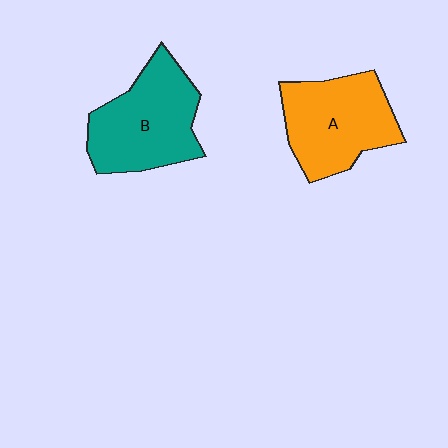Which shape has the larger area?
Shape B (teal).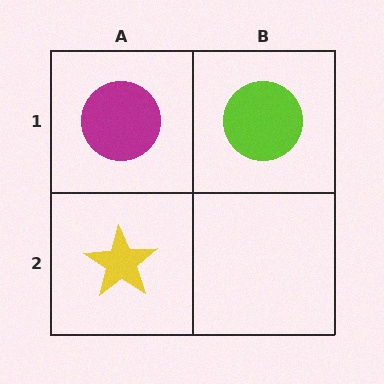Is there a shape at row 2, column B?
No, that cell is empty.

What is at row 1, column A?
A magenta circle.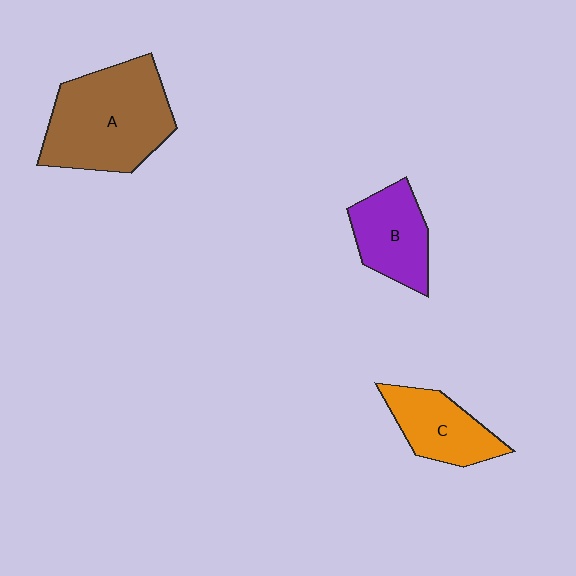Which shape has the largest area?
Shape A (brown).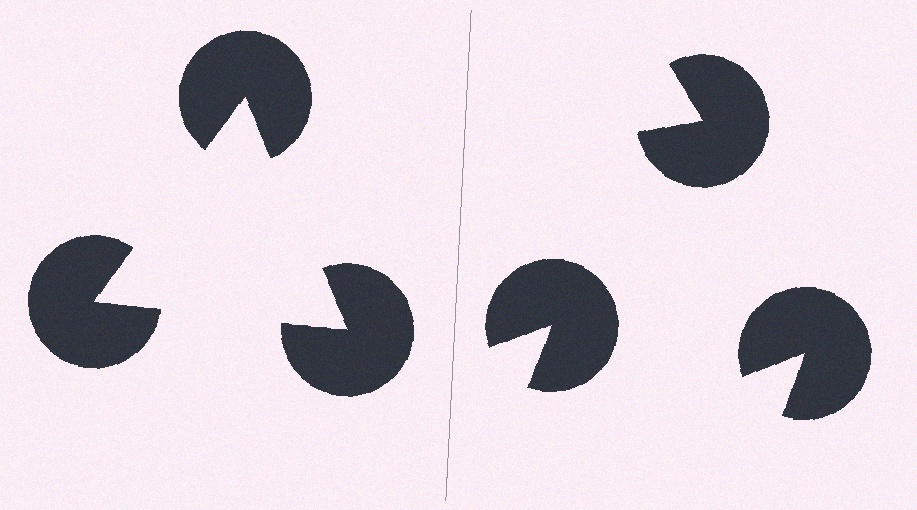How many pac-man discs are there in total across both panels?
6 — 3 on each side.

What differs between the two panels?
The pac-man discs are positioned identically on both sides; only the wedge orientations differ. On the left they align to a triangle; on the right they are misaligned.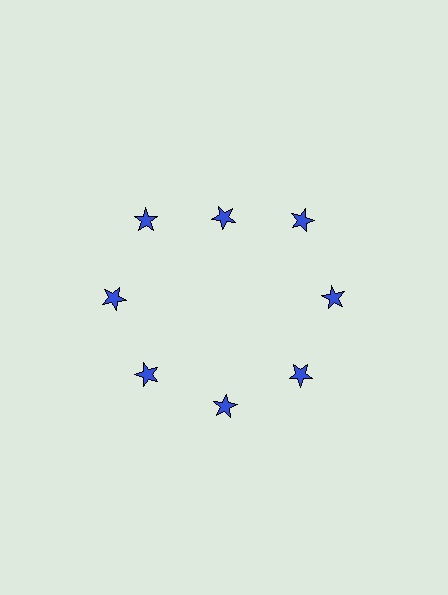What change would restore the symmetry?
The symmetry would be restored by moving it outward, back onto the ring so that all 8 stars sit at equal angles and equal distance from the center.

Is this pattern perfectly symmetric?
No. The 8 blue stars are arranged in a ring, but one element near the 12 o'clock position is pulled inward toward the center, breaking the 8-fold rotational symmetry.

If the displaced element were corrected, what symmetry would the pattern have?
It would have 8-fold rotational symmetry — the pattern would map onto itself every 45 degrees.